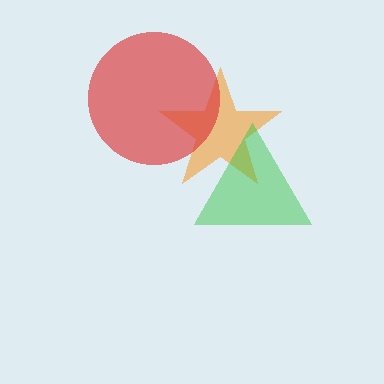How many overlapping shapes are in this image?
There are 3 overlapping shapes in the image.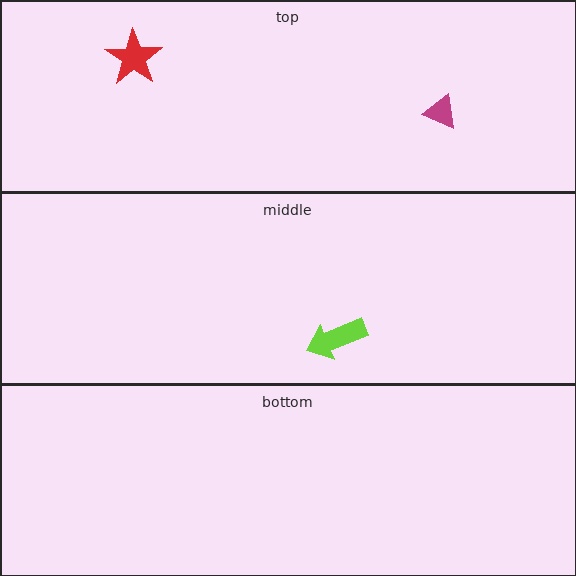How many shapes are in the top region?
2.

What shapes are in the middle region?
The lime arrow.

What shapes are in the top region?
The red star, the magenta triangle.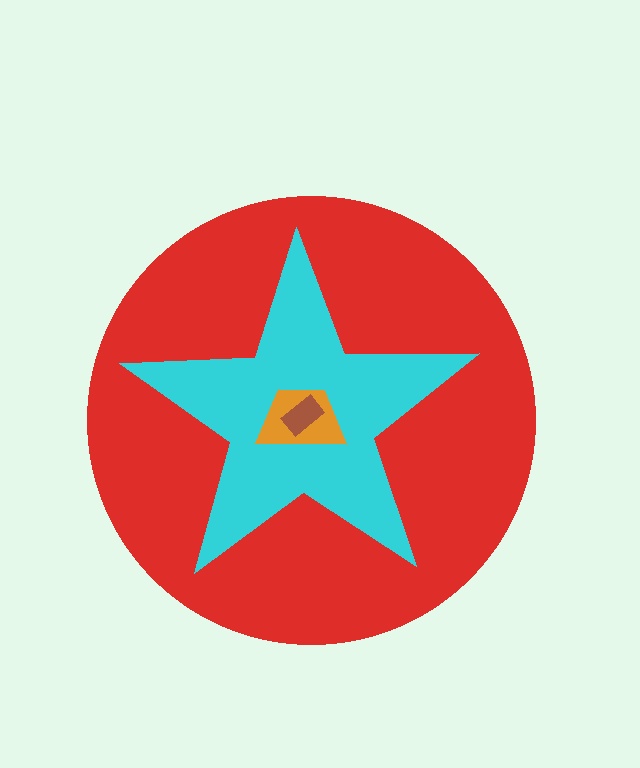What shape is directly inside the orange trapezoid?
The brown rectangle.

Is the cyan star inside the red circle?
Yes.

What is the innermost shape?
The brown rectangle.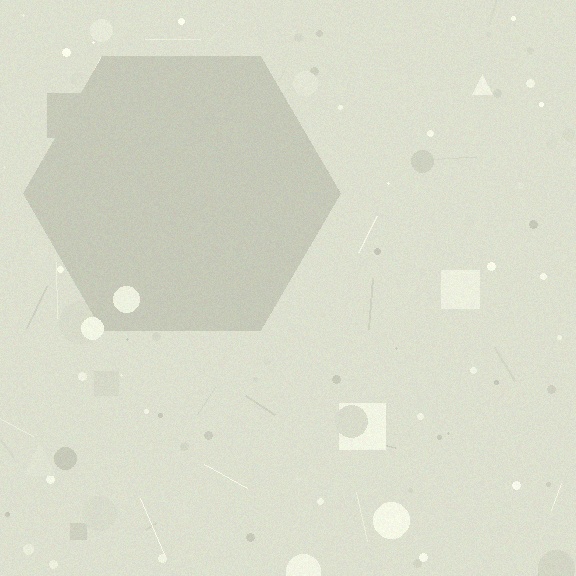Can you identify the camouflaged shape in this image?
The camouflaged shape is a hexagon.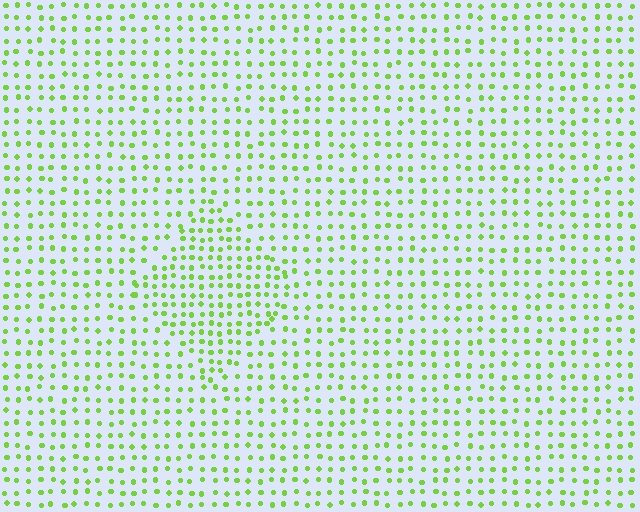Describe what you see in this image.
The image contains small lime elements arranged at two different densities. A diamond-shaped region is visible where the elements are more densely packed than the surrounding area.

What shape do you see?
I see a diamond.